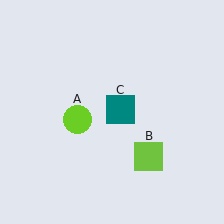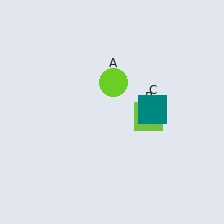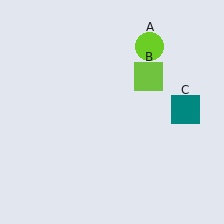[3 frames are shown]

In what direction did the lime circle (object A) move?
The lime circle (object A) moved up and to the right.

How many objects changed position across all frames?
3 objects changed position: lime circle (object A), lime square (object B), teal square (object C).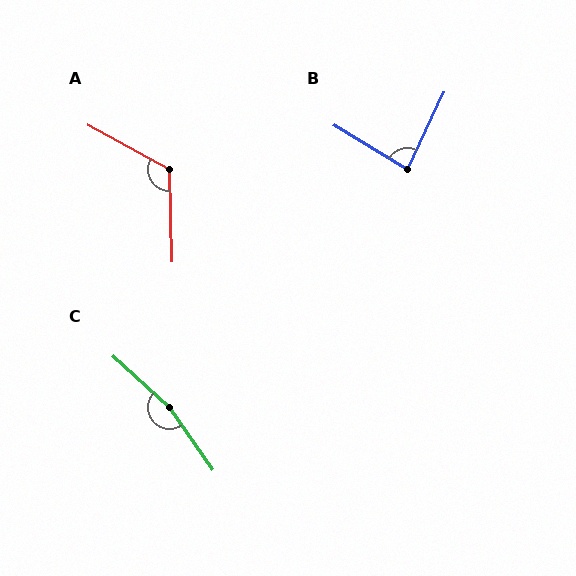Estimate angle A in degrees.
Approximately 120 degrees.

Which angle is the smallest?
B, at approximately 84 degrees.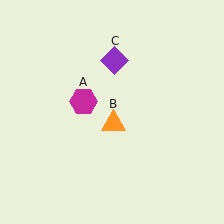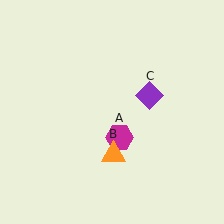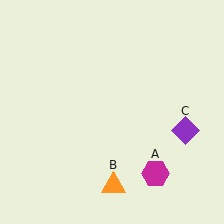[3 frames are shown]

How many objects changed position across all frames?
3 objects changed position: magenta hexagon (object A), orange triangle (object B), purple diamond (object C).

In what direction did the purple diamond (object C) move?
The purple diamond (object C) moved down and to the right.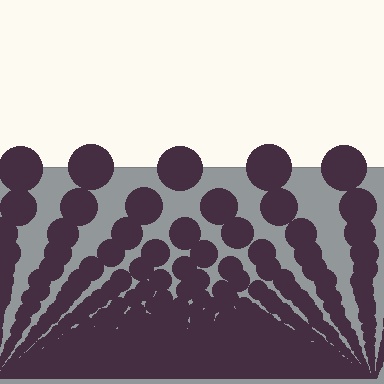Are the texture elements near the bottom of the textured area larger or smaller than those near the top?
Smaller. The gradient is inverted — elements near the bottom are smaller and denser.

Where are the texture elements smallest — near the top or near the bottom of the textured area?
Near the bottom.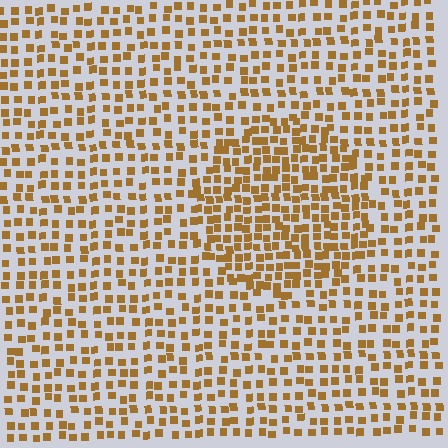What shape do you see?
I see a circle.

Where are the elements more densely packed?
The elements are more densely packed inside the circle boundary.